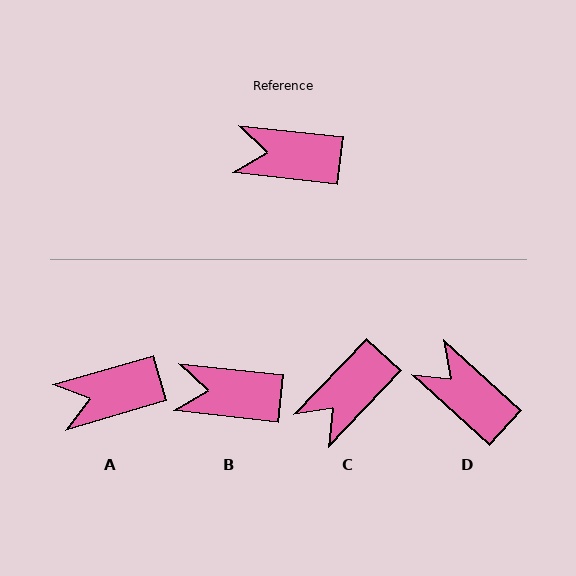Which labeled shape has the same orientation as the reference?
B.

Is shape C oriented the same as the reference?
No, it is off by about 53 degrees.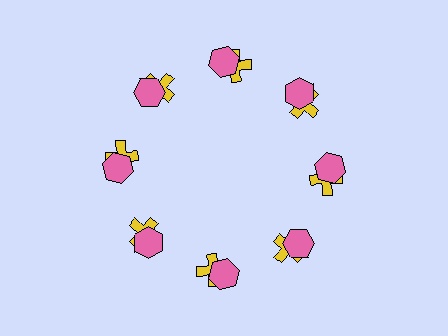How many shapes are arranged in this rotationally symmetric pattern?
There are 16 shapes, arranged in 8 groups of 2.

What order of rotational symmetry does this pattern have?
This pattern has 8-fold rotational symmetry.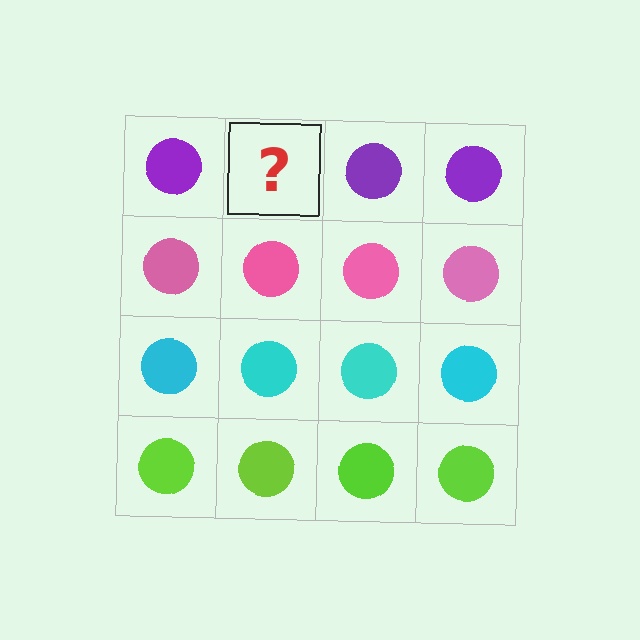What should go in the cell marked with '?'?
The missing cell should contain a purple circle.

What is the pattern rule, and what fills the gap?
The rule is that each row has a consistent color. The gap should be filled with a purple circle.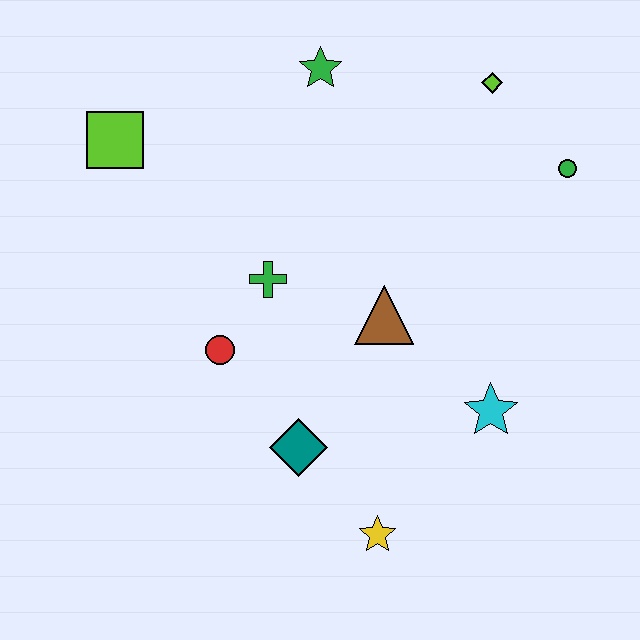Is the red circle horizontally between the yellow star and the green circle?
No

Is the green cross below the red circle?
No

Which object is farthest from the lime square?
The yellow star is farthest from the lime square.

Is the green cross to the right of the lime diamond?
No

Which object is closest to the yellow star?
The teal diamond is closest to the yellow star.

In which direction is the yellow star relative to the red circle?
The yellow star is below the red circle.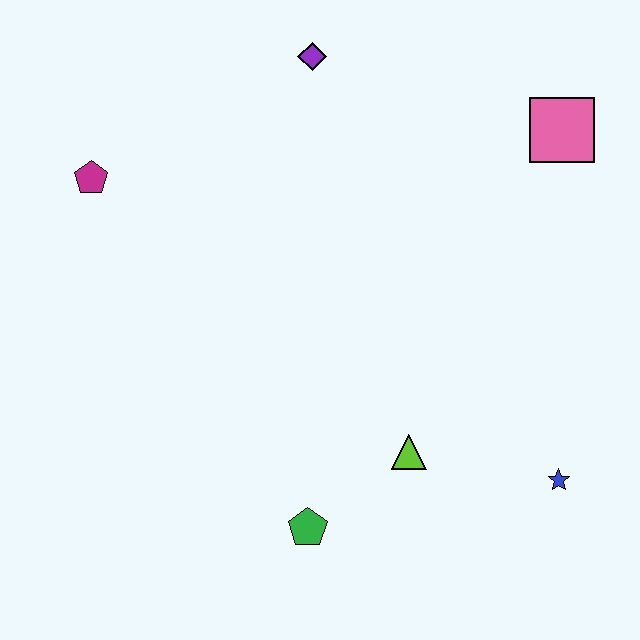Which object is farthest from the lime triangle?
The magenta pentagon is farthest from the lime triangle.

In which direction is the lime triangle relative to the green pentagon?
The lime triangle is to the right of the green pentagon.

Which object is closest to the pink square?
The purple diamond is closest to the pink square.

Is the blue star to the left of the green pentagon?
No